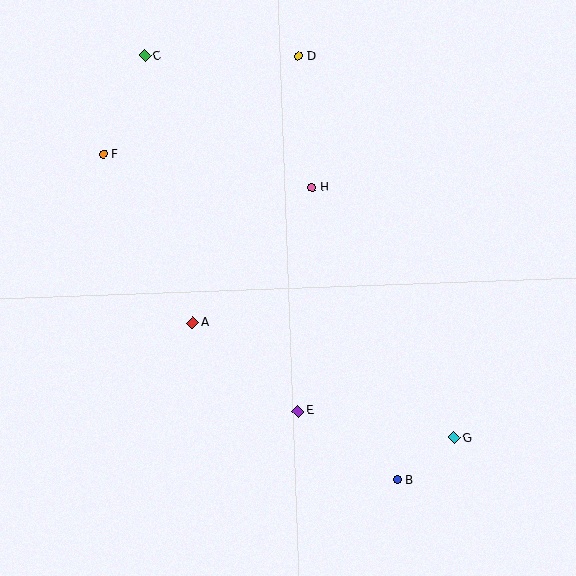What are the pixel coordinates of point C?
Point C is at (145, 56).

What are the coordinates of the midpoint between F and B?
The midpoint between F and B is at (250, 317).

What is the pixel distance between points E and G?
The distance between E and G is 159 pixels.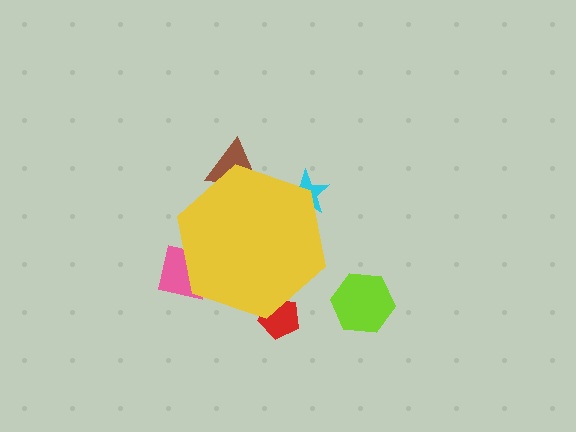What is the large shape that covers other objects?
A yellow hexagon.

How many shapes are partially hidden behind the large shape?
4 shapes are partially hidden.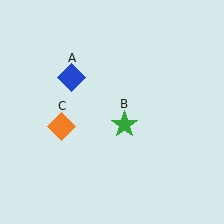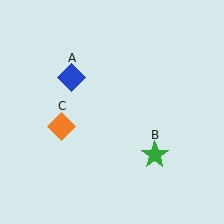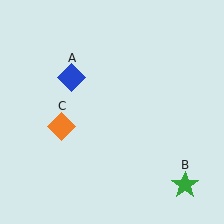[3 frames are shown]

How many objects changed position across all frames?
1 object changed position: green star (object B).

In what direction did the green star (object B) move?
The green star (object B) moved down and to the right.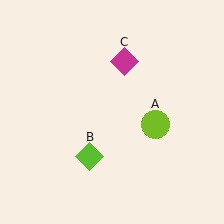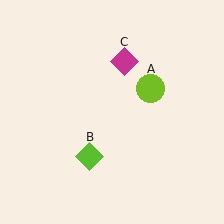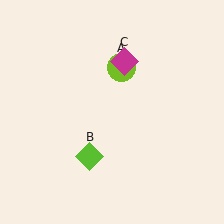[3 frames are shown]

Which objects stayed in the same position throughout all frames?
Lime diamond (object B) and magenta diamond (object C) remained stationary.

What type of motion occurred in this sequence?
The lime circle (object A) rotated counterclockwise around the center of the scene.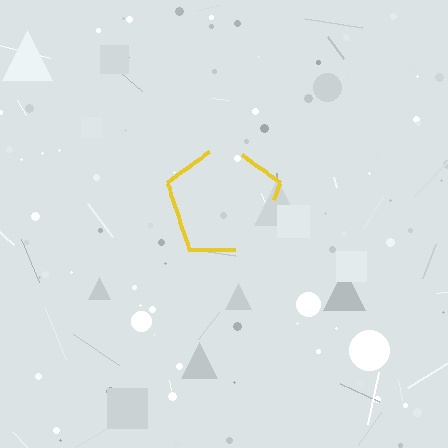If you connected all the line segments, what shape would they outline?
They would outline a pentagon.